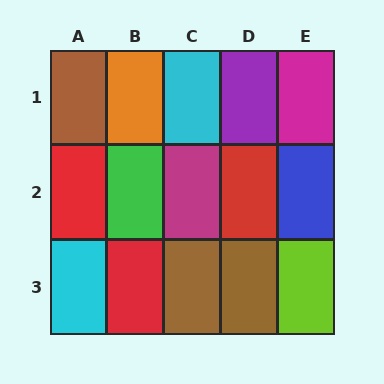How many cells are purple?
1 cell is purple.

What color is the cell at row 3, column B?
Red.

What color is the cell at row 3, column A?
Cyan.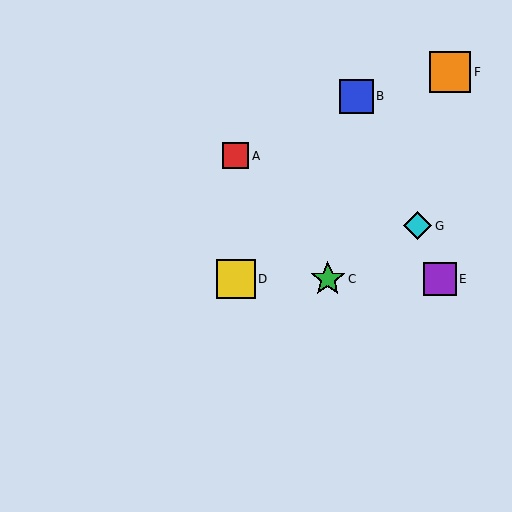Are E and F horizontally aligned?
No, E is at y≈279 and F is at y≈72.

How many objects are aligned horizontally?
3 objects (C, D, E) are aligned horizontally.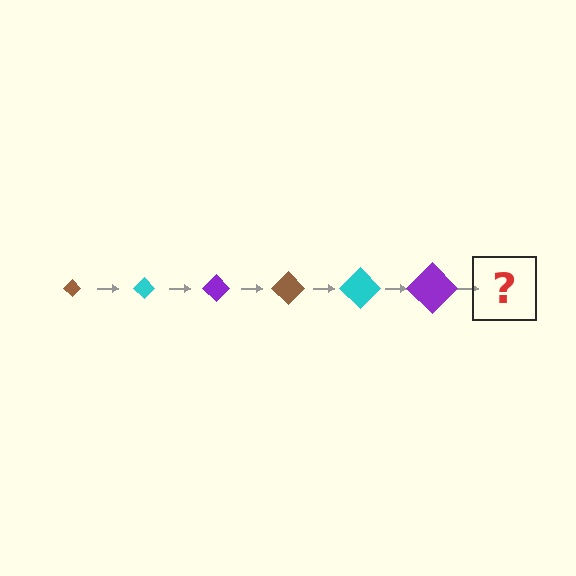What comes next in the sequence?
The next element should be a brown diamond, larger than the previous one.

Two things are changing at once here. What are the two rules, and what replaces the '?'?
The two rules are that the diamond grows larger each step and the color cycles through brown, cyan, and purple. The '?' should be a brown diamond, larger than the previous one.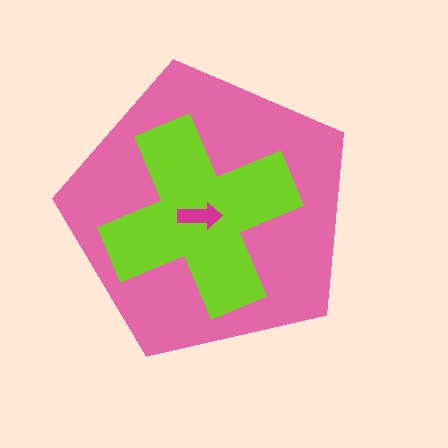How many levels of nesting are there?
3.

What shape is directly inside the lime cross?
The magenta arrow.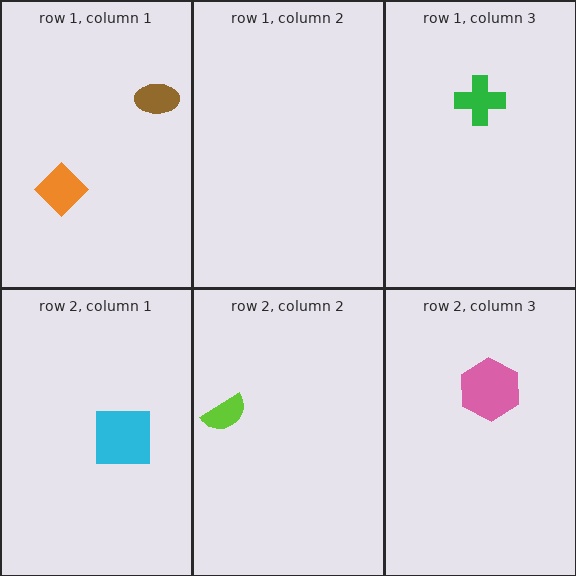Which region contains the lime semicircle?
The row 2, column 2 region.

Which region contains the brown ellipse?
The row 1, column 1 region.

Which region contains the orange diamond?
The row 1, column 1 region.